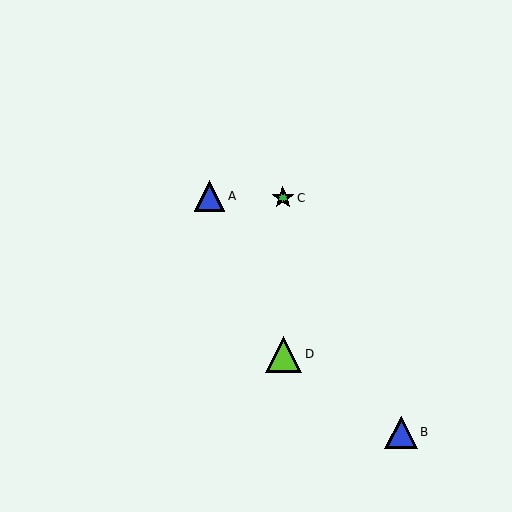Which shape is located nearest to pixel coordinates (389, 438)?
The blue triangle (labeled B) at (401, 432) is nearest to that location.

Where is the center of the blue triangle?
The center of the blue triangle is at (401, 432).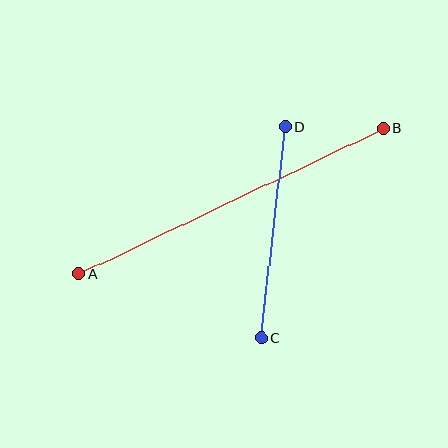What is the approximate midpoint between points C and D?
The midpoint is at approximately (273, 232) pixels.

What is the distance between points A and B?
The distance is approximately 337 pixels.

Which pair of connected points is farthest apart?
Points A and B are farthest apart.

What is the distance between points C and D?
The distance is approximately 213 pixels.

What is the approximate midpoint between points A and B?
The midpoint is at approximately (231, 201) pixels.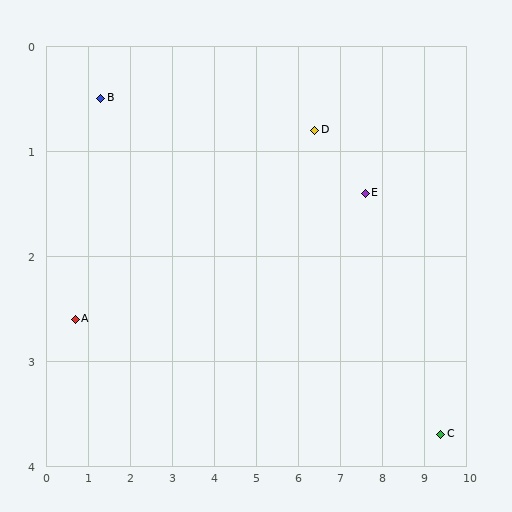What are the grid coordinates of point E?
Point E is at approximately (7.6, 1.4).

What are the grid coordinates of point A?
Point A is at approximately (0.7, 2.6).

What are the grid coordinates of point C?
Point C is at approximately (9.4, 3.7).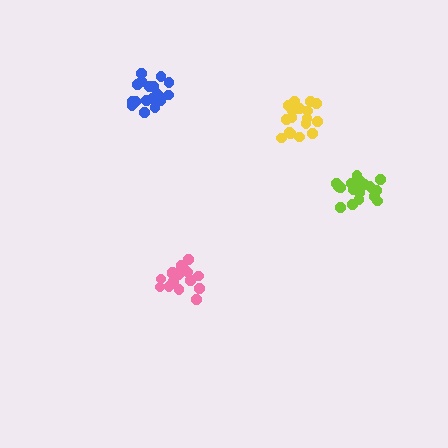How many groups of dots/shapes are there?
There are 4 groups.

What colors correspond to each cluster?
The clusters are colored: yellow, pink, blue, lime.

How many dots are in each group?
Group 1: 18 dots, Group 2: 17 dots, Group 3: 20 dots, Group 4: 20 dots (75 total).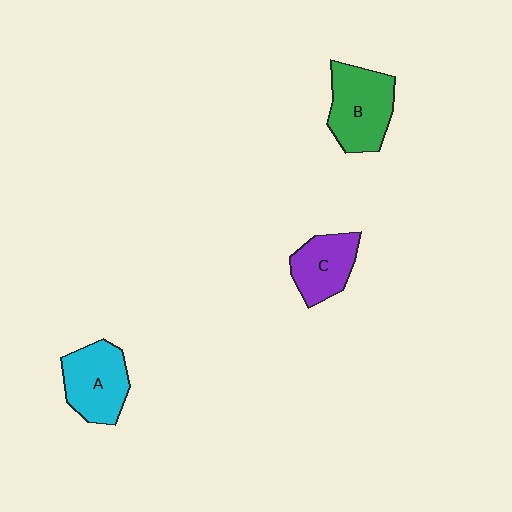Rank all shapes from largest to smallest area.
From largest to smallest: B (green), A (cyan), C (purple).